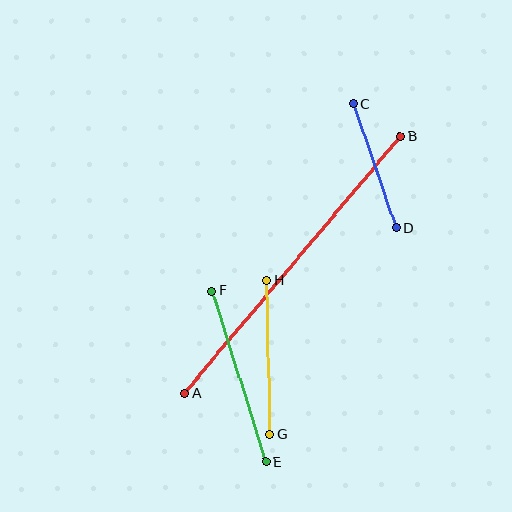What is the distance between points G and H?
The distance is approximately 154 pixels.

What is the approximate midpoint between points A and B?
The midpoint is at approximately (292, 265) pixels.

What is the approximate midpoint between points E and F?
The midpoint is at approximately (239, 376) pixels.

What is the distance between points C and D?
The distance is approximately 132 pixels.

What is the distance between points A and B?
The distance is approximately 335 pixels.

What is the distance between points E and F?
The distance is approximately 179 pixels.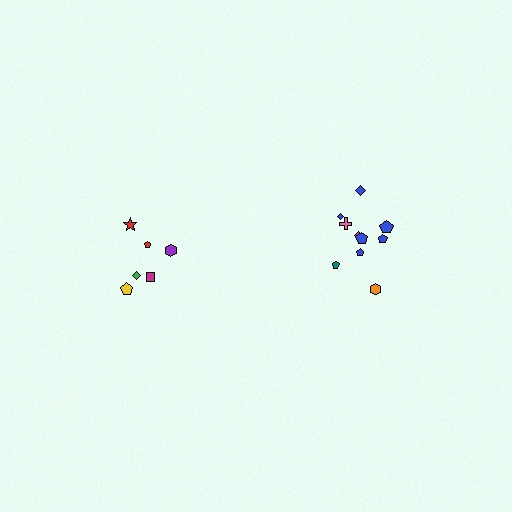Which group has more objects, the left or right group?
The right group.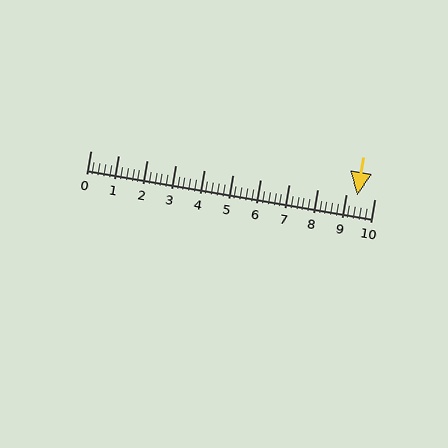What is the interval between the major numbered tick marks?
The major tick marks are spaced 1 units apart.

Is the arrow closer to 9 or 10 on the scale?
The arrow is closer to 9.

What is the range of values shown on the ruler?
The ruler shows values from 0 to 10.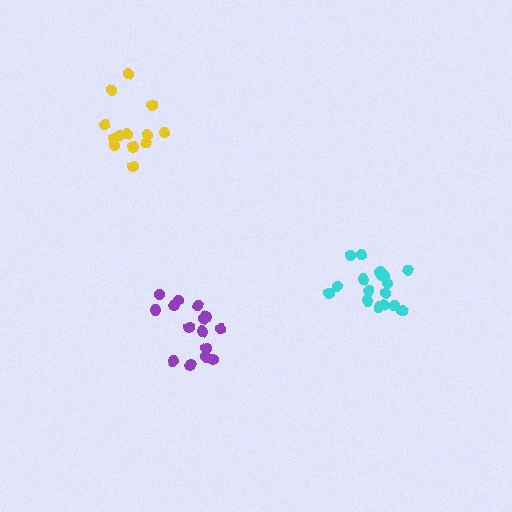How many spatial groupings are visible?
There are 3 spatial groupings.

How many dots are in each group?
Group 1: 13 dots, Group 2: 17 dots, Group 3: 15 dots (45 total).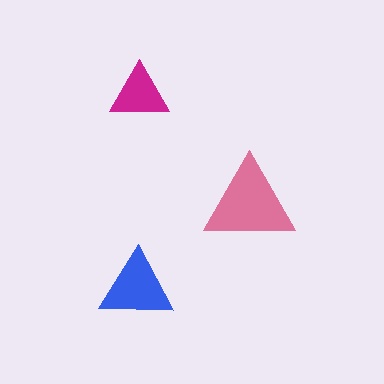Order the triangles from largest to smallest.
the pink one, the blue one, the magenta one.